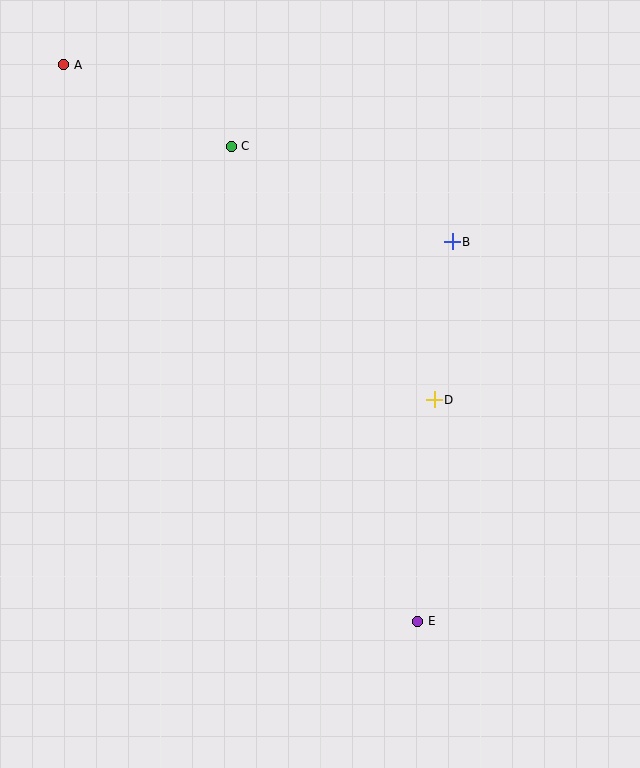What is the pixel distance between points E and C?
The distance between E and C is 510 pixels.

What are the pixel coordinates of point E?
Point E is at (418, 621).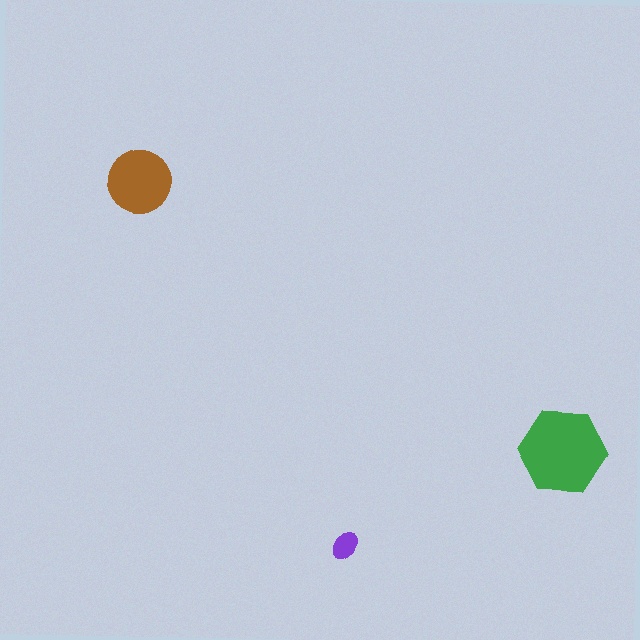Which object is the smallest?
The purple ellipse.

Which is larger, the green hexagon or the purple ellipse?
The green hexagon.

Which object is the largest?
The green hexagon.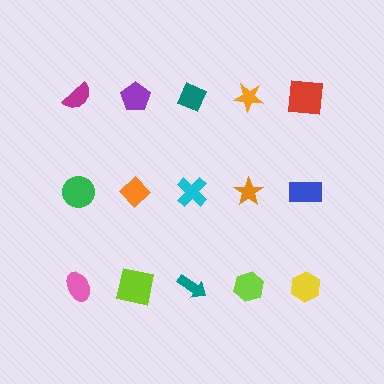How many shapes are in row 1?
5 shapes.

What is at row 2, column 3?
A cyan cross.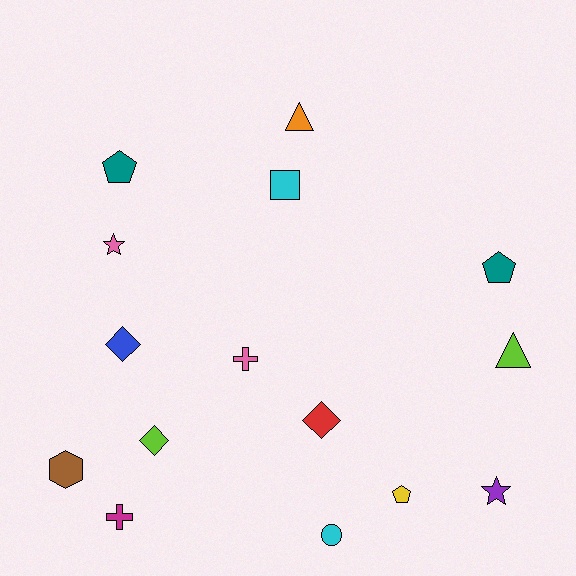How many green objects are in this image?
There are no green objects.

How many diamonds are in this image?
There are 3 diamonds.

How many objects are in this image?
There are 15 objects.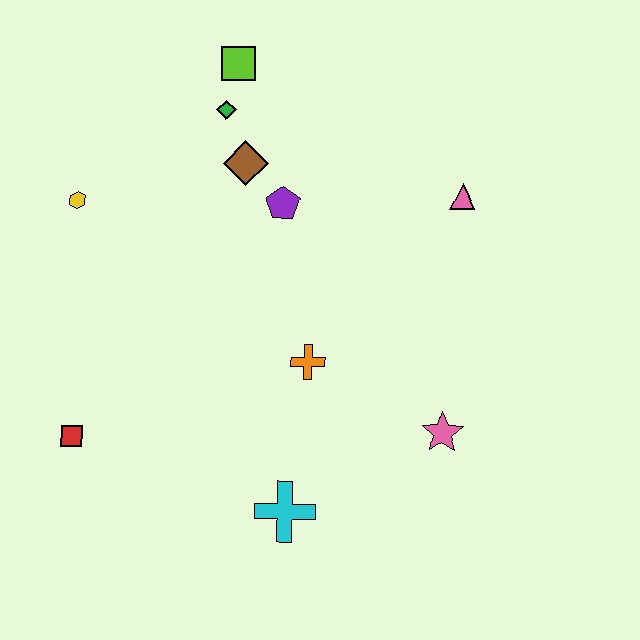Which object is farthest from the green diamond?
The cyan cross is farthest from the green diamond.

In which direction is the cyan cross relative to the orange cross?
The cyan cross is below the orange cross.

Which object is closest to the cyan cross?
The orange cross is closest to the cyan cross.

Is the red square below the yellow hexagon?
Yes